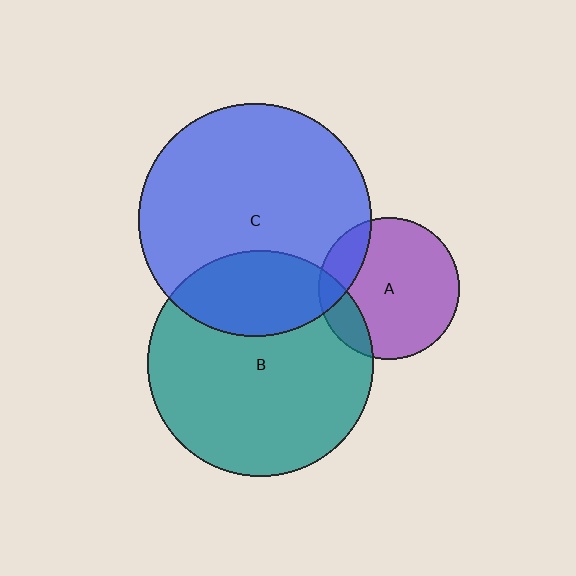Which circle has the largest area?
Circle C (blue).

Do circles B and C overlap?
Yes.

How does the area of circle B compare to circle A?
Approximately 2.5 times.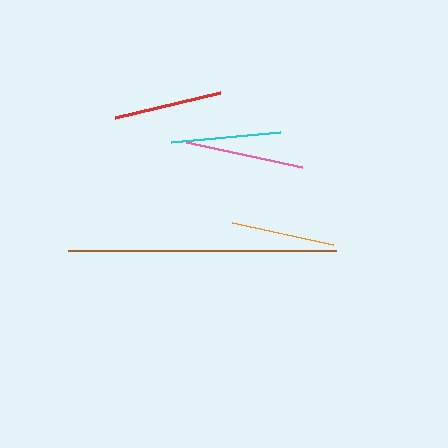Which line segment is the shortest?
The orange line is the shortest at approximately 103 pixels.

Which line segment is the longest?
The brown line is the longest at approximately 268 pixels.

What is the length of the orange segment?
The orange segment is approximately 103 pixels long.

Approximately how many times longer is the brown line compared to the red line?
The brown line is approximately 2.5 times the length of the red line.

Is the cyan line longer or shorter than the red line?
The cyan line is longer than the red line.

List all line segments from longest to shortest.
From longest to shortest: brown, pink, cyan, red, orange.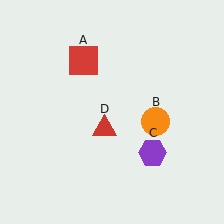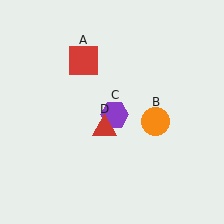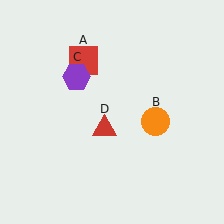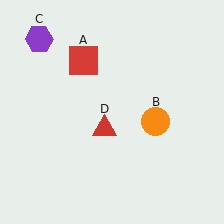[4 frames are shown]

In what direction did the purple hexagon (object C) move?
The purple hexagon (object C) moved up and to the left.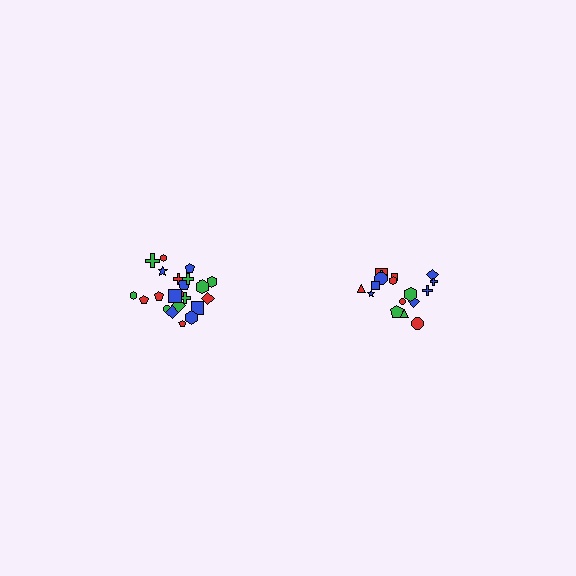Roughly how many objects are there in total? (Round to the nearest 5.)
Roughly 45 objects in total.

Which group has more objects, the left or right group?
The left group.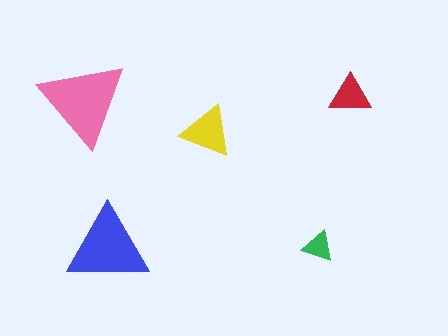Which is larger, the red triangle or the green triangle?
The red one.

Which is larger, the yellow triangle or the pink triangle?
The pink one.